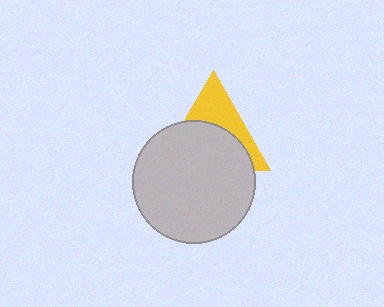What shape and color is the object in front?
The object in front is a light gray circle.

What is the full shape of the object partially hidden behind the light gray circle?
The partially hidden object is a yellow triangle.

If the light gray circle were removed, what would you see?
You would see the complete yellow triangle.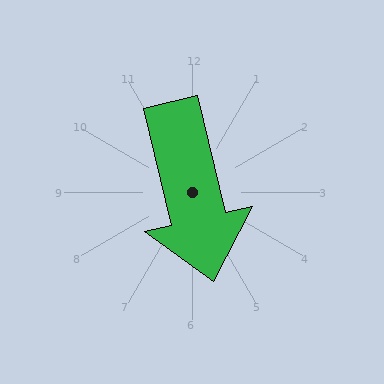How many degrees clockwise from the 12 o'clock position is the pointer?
Approximately 167 degrees.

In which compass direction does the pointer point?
South.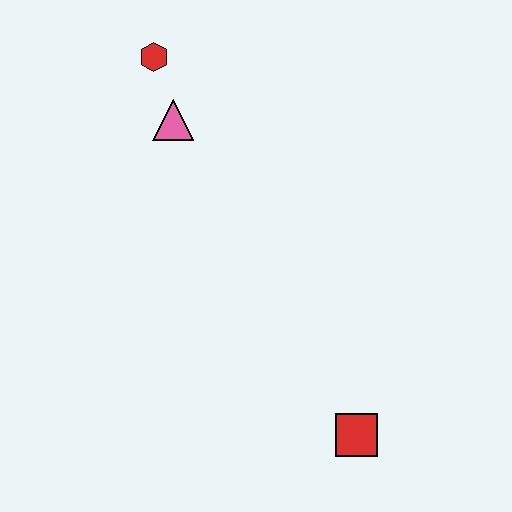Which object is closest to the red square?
The pink triangle is closest to the red square.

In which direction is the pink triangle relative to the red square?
The pink triangle is above the red square.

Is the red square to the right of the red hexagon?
Yes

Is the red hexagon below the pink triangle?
No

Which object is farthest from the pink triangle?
The red square is farthest from the pink triangle.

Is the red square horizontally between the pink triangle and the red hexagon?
No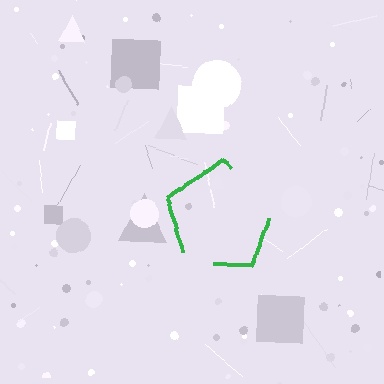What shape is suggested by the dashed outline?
The dashed outline suggests a pentagon.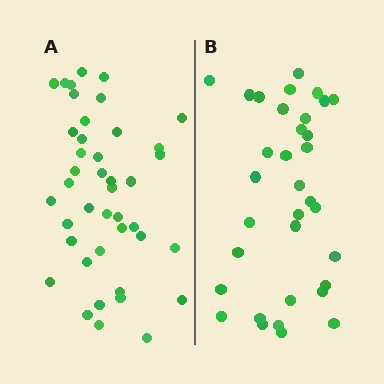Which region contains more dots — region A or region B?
Region A (the left region) has more dots.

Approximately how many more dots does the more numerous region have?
Region A has roughly 8 or so more dots than region B.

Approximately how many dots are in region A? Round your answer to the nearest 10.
About 40 dots. (The exact count is 42, which rounds to 40.)